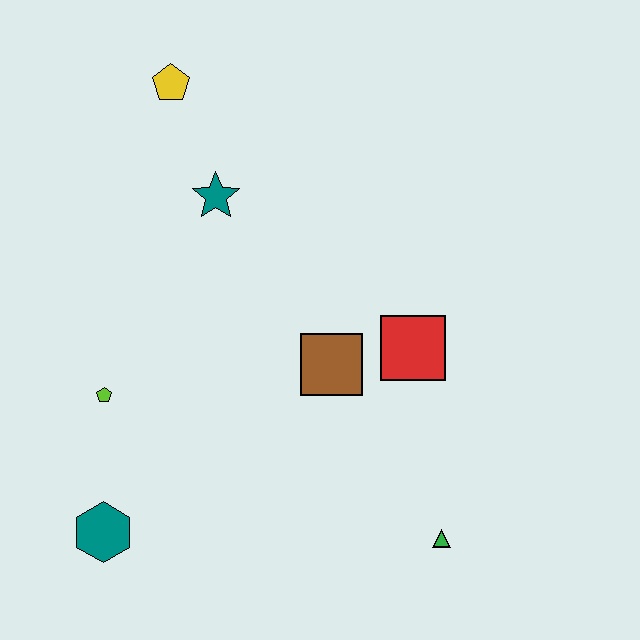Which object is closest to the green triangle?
The red square is closest to the green triangle.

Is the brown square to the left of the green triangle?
Yes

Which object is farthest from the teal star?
The green triangle is farthest from the teal star.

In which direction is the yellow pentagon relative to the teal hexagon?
The yellow pentagon is above the teal hexagon.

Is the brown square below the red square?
Yes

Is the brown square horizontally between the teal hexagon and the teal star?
No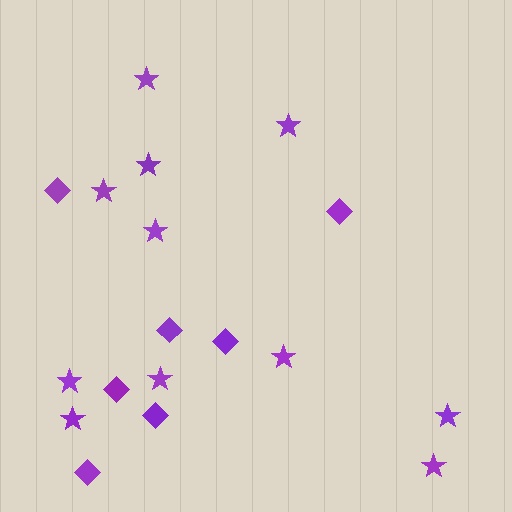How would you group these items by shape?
There are 2 groups: one group of stars (11) and one group of diamonds (7).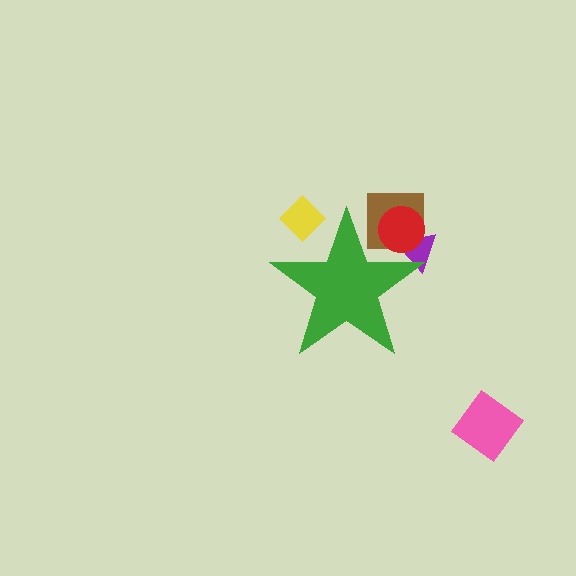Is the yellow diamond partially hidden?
Yes, the yellow diamond is partially hidden behind the green star.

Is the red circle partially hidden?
Yes, the red circle is partially hidden behind the green star.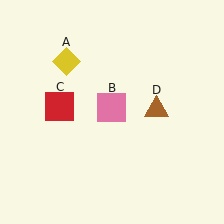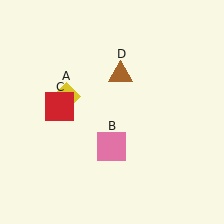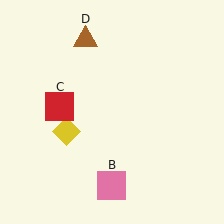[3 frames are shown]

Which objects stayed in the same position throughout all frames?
Red square (object C) remained stationary.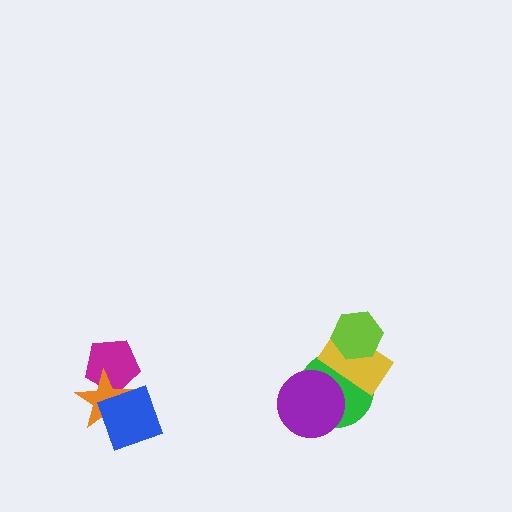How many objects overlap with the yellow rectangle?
2 objects overlap with the yellow rectangle.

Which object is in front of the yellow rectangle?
The lime hexagon is in front of the yellow rectangle.